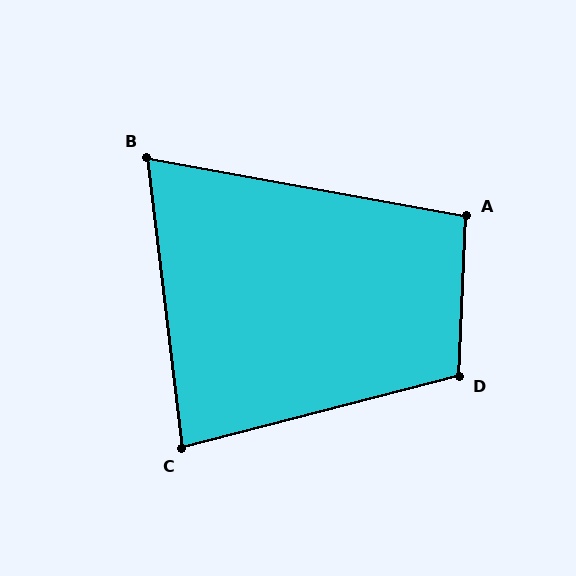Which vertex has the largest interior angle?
D, at approximately 107 degrees.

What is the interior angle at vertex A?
Approximately 98 degrees (obtuse).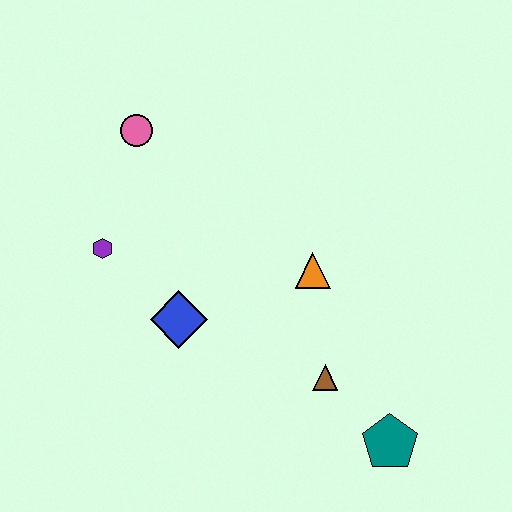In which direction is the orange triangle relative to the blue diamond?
The orange triangle is to the right of the blue diamond.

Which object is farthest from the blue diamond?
The teal pentagon is farthest from the blue diamond.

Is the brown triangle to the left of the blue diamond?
No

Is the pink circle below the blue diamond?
No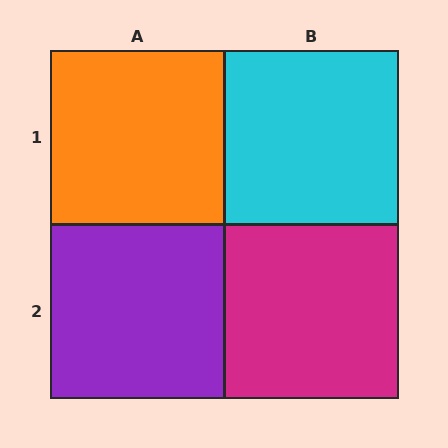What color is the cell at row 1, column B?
Cyan.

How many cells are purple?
1 cell is purple.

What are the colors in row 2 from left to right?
Purple, magenta.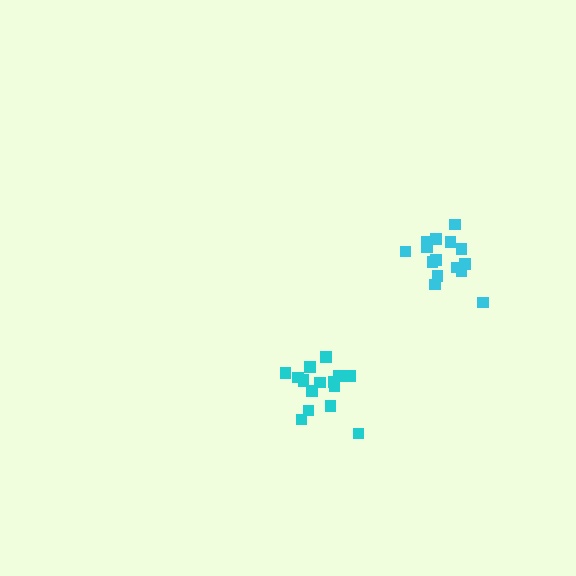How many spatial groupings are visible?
There are 2 spatial groupings.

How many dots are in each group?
Group 1: 15 dots, Group 2: 17 dots (32 total).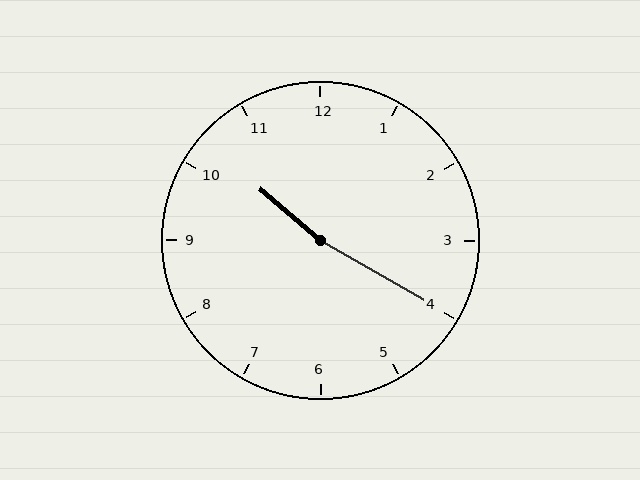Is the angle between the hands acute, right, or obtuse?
It is obtuse.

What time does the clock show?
10:20.